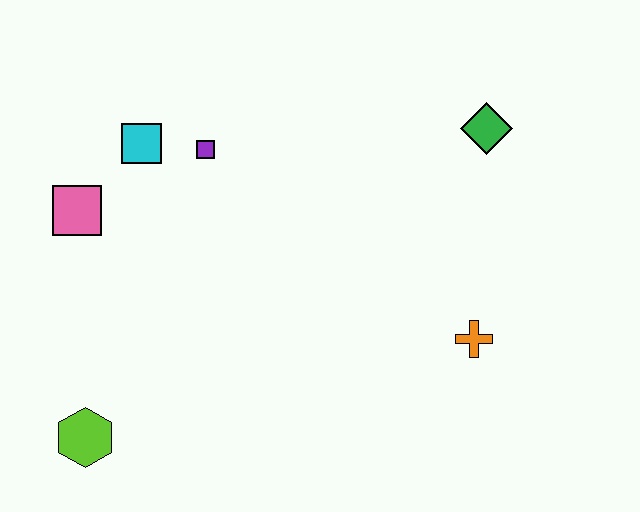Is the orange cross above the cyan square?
No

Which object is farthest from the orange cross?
The pink square is farthest from the orange cross.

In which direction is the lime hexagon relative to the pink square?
The lime hexagon is below the pink square.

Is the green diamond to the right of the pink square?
Yes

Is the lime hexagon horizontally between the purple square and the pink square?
Yes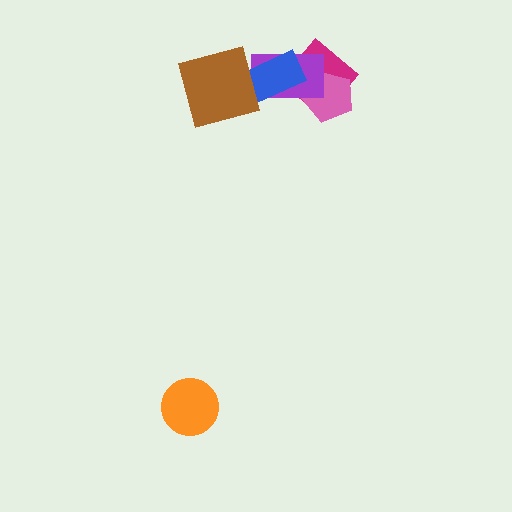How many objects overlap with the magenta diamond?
3 objects overlap with the magenta diamond.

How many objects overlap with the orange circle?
0 objects overlap with the orange circle.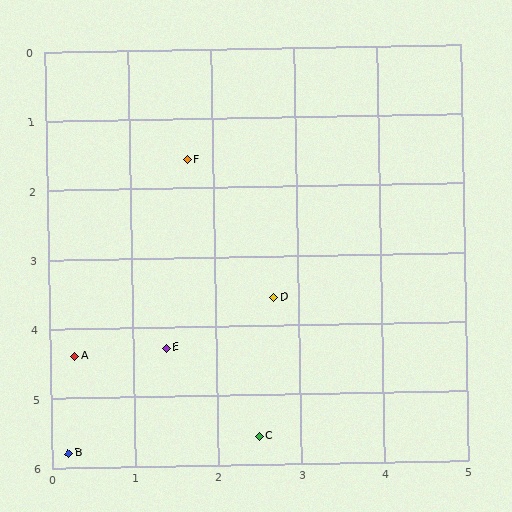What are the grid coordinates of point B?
Point B is at approximately (0.2, 5.8).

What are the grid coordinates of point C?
Point C is at approximately (2.5, 5.6).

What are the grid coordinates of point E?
Point E is at approximately (1.4, 4.3).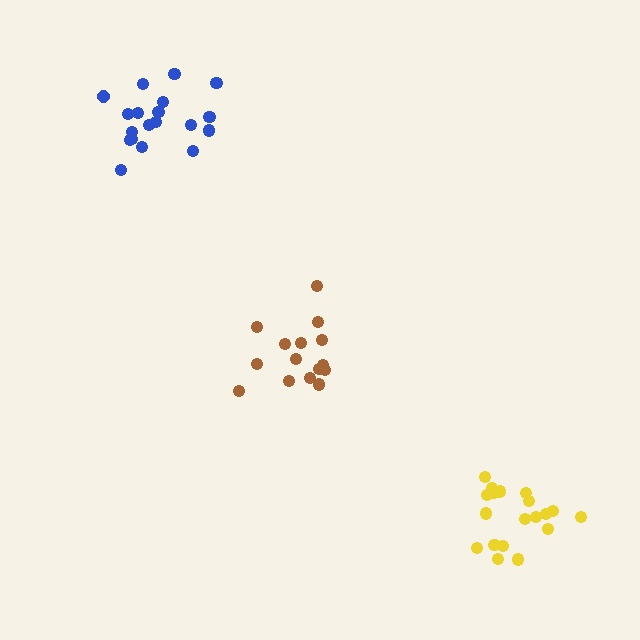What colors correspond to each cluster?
The clusters are colored: blue, yellow, brown.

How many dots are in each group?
Group 1: 19 dots, Group 2: 19 dots, Group 3: 15 dots (53 total).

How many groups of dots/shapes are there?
There are 3 groups.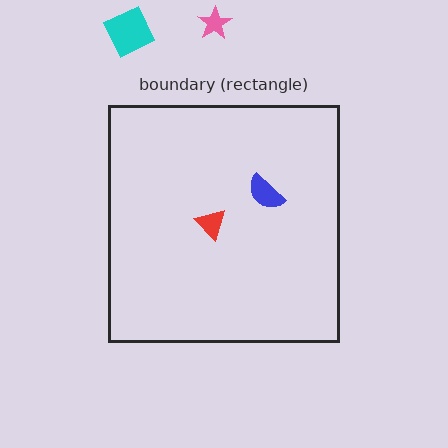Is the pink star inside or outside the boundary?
Outside.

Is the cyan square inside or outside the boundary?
Outside.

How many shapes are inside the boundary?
2 inside, 2 outside.